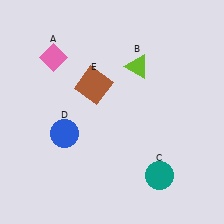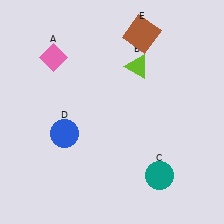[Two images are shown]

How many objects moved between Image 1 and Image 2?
1 object moved between the two images.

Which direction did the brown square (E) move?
The brown square (E) moved up.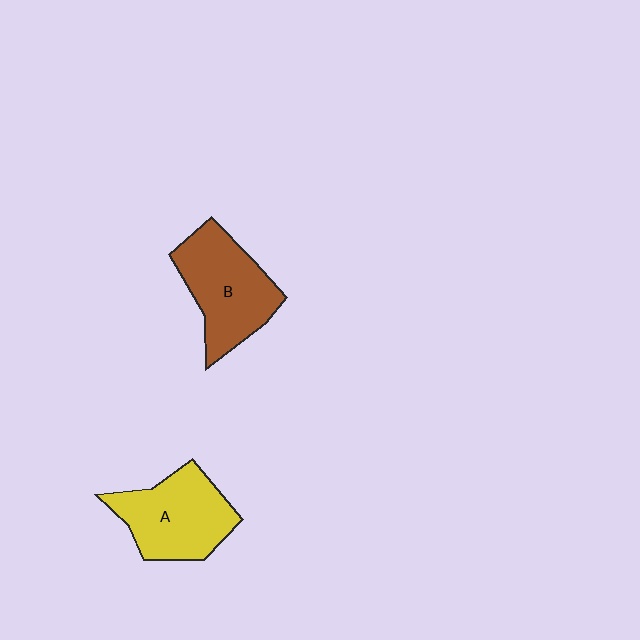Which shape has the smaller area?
Shape A (yellow).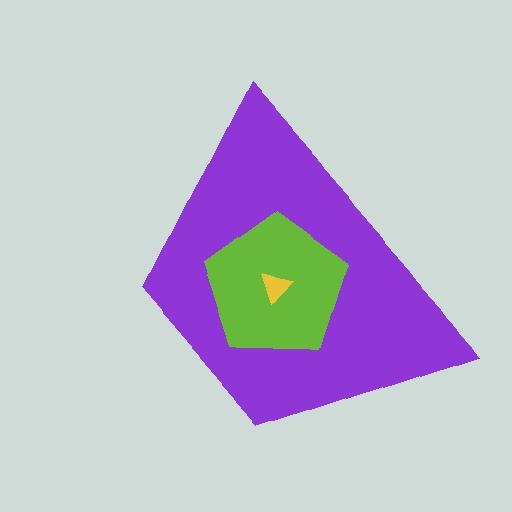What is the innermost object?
The yellow triangle.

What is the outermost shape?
The purple trapezoid.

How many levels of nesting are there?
3.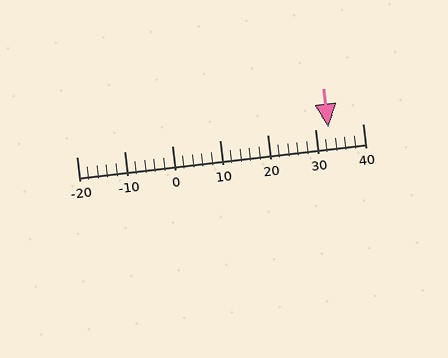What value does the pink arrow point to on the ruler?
The pink arrow points to approximately 33.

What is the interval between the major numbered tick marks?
The major tick marks are spaced 10 units apart.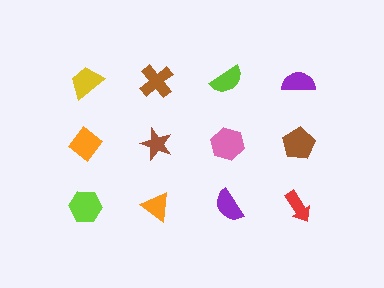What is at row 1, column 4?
A purple semicircle.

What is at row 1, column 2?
A brown cross.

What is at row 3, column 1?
A lime hexagon.